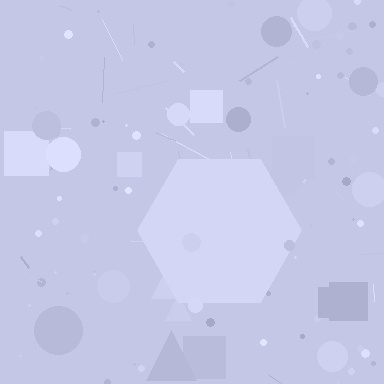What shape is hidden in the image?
A hexagon is hidden in the image.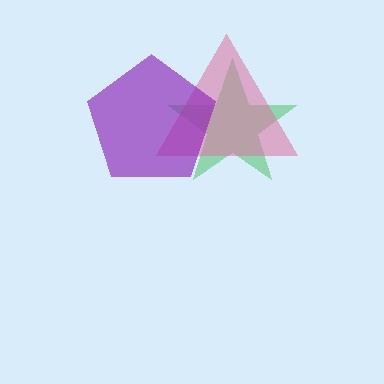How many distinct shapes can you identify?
There are 3 distinct shapes: a green star, a pink triangle, a purple pentagon.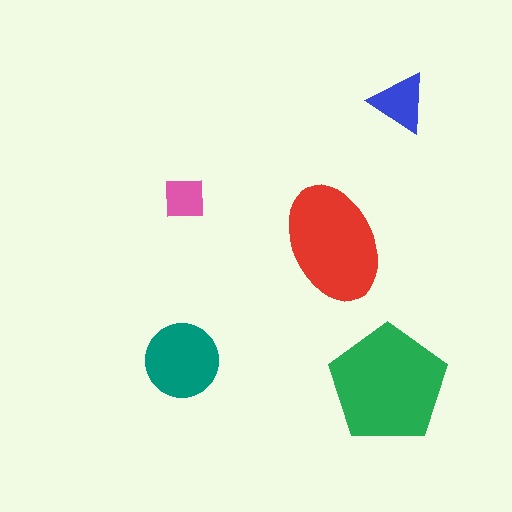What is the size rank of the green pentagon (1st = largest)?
1st.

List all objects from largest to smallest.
The green pentagon, the red ellipse, the teal circle, the blue triangle, the pink square.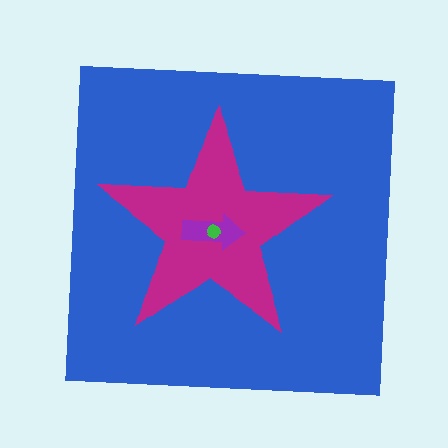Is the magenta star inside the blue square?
Yes.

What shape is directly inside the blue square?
The magenta star.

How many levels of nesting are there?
4.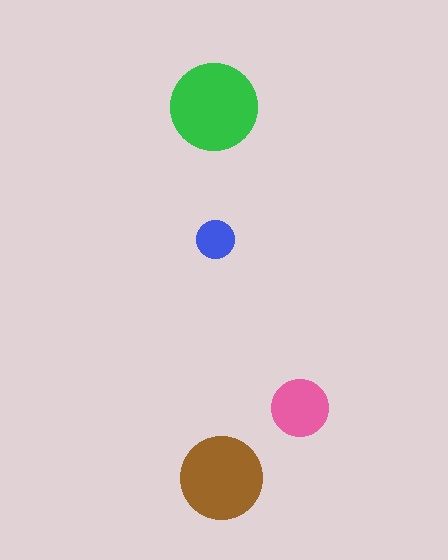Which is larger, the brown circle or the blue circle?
The brown one.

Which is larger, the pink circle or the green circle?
The green one.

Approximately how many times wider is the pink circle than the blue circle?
About 1.5 times wider.